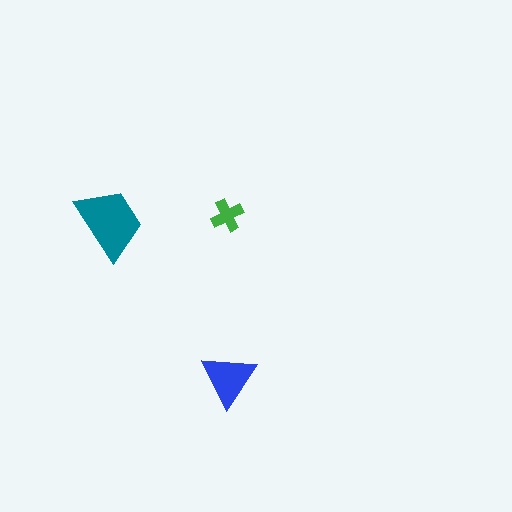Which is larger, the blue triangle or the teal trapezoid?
The teal trapezoid.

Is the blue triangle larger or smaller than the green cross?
Larger.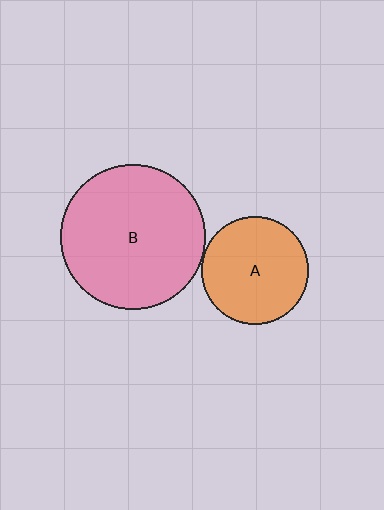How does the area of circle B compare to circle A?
Approximately 1.8 times.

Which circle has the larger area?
Circle B (pink).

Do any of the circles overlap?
No, none of the circles overlap.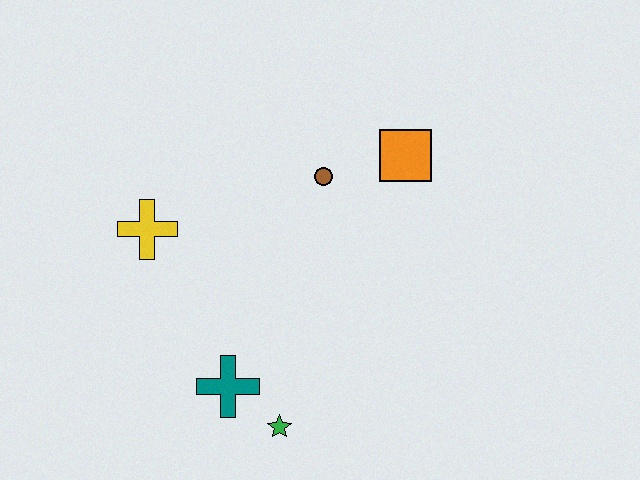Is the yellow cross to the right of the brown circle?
No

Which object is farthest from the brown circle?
The green star is farthest from the brown circle.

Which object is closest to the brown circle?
The orange square is closest to the brown circle.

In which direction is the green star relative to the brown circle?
The green star is below the brown circle.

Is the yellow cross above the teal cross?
Yes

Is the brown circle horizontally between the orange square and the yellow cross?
Yes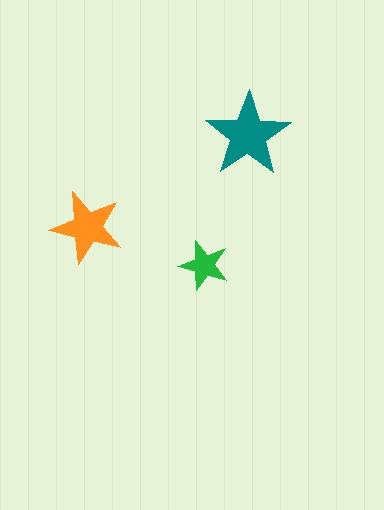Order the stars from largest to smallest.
the teal one, the orange one, the green one.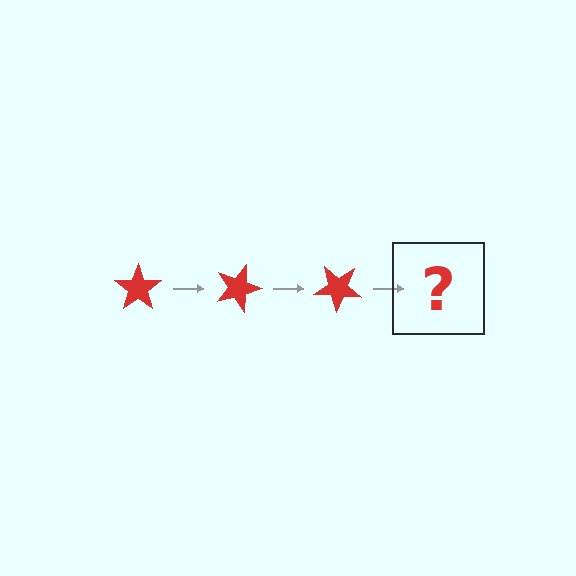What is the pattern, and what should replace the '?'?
The pattern is that the star rotates 20 degrees each step. The '?' should be a red star rotated 60 degrees.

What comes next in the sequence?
The next element should be a red star rotated 60 degrees.